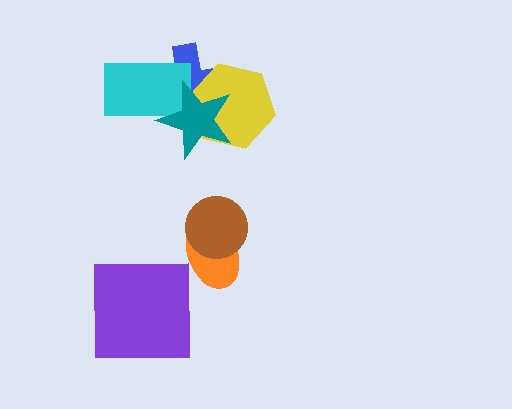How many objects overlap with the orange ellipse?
1 object overlaps with the orange ellipse.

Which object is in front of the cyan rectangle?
The teal star is in front of the cyan rectangle.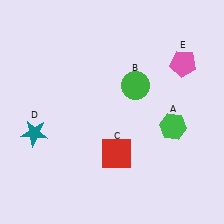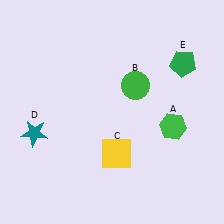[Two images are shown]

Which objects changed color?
C changed from red to yellow. E changed from pink to green.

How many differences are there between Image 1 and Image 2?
There are 2 differences between the two images.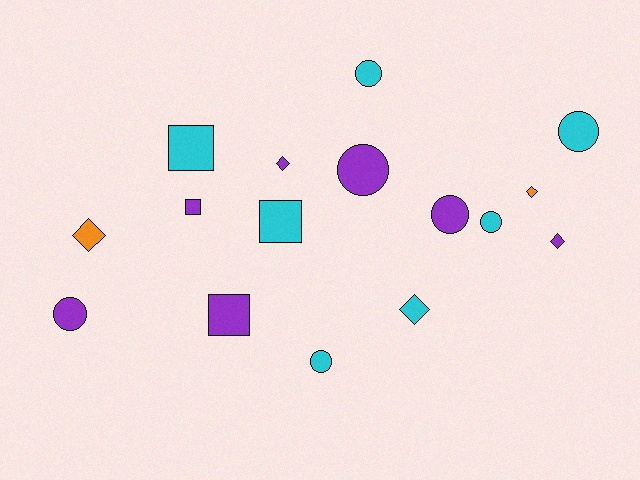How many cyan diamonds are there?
There is 1 cyan diamond.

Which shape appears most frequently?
Circle, with 7 objects.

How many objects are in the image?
There are 16 objects.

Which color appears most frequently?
Cyan, with 7 objects.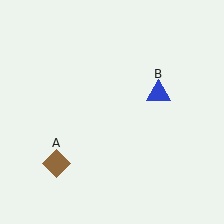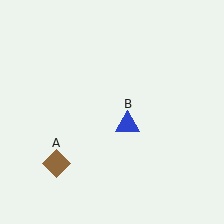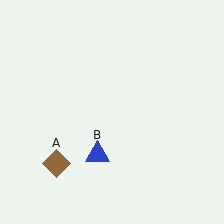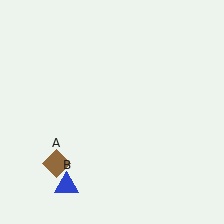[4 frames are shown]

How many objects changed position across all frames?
1 object changed position: blue triangle (object B).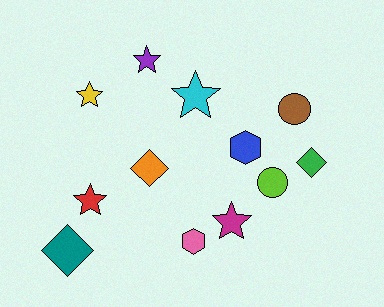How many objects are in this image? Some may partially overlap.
There are 12 objects.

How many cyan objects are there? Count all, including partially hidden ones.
There is 1 cyan object.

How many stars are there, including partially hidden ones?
There are 5 stars.